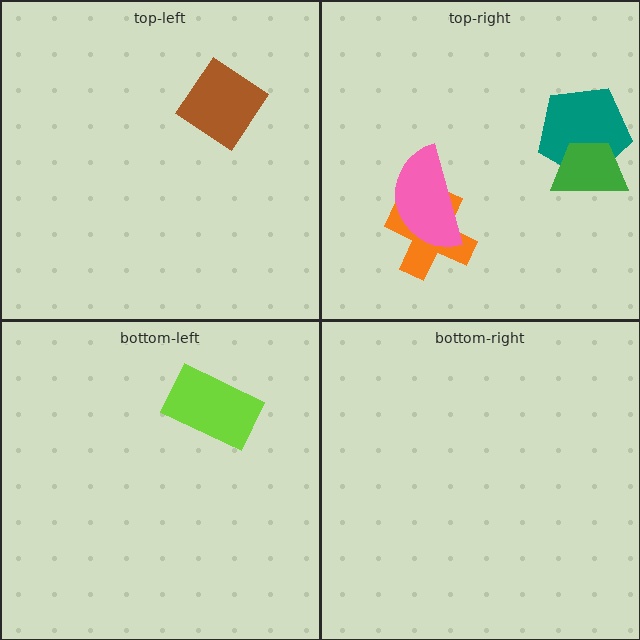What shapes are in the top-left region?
The brown diamond.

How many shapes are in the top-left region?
1.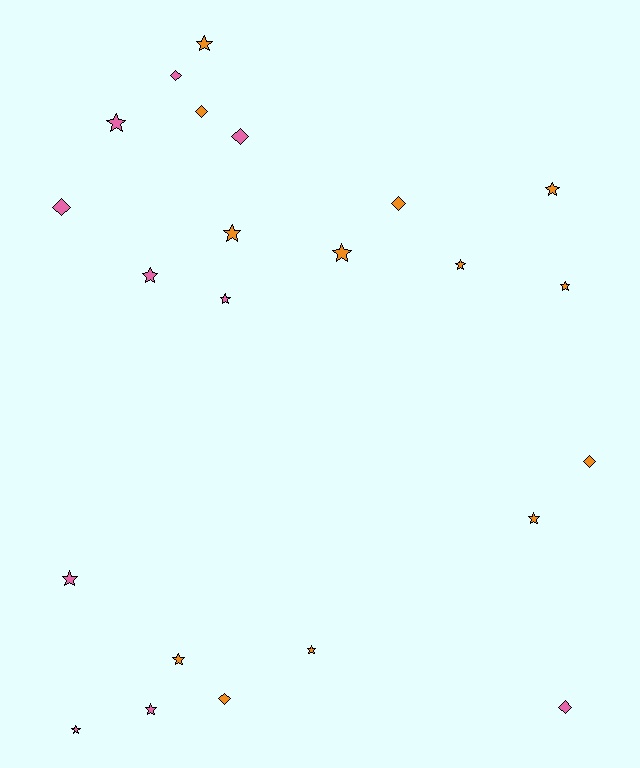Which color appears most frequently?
Orange, with 13 objects.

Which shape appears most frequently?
Star, with 15 objects.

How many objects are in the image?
There are 23 objects.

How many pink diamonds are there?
There are 4 pink diamonds.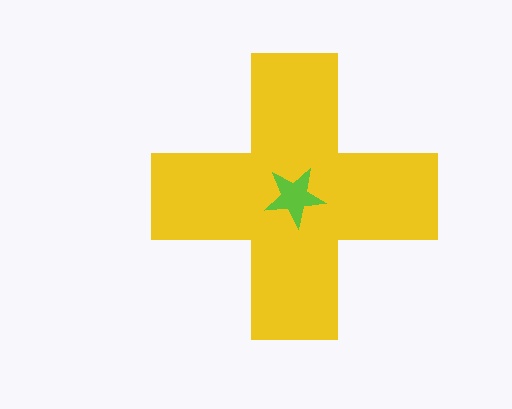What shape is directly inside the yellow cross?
The lime star.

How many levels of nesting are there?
2.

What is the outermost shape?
The yellow cross.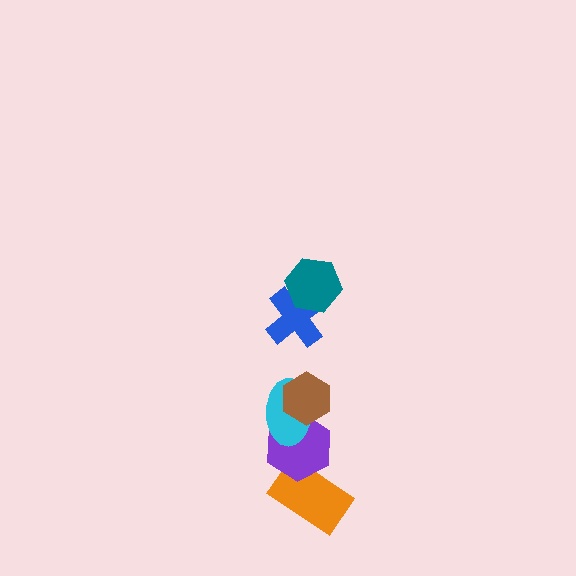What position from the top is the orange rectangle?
The orange rectangle is 6th from the top.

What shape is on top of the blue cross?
The teal hexagon is on top of the blue cross.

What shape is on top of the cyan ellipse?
The brown hexagon is on top of the cyan ellipse.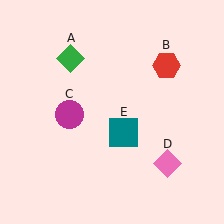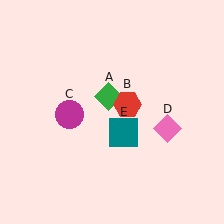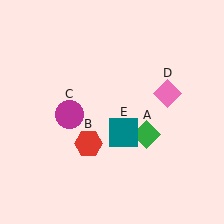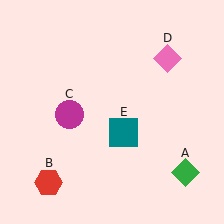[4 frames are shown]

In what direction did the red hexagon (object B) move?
The red hexagon (object B) moved down and to the left.